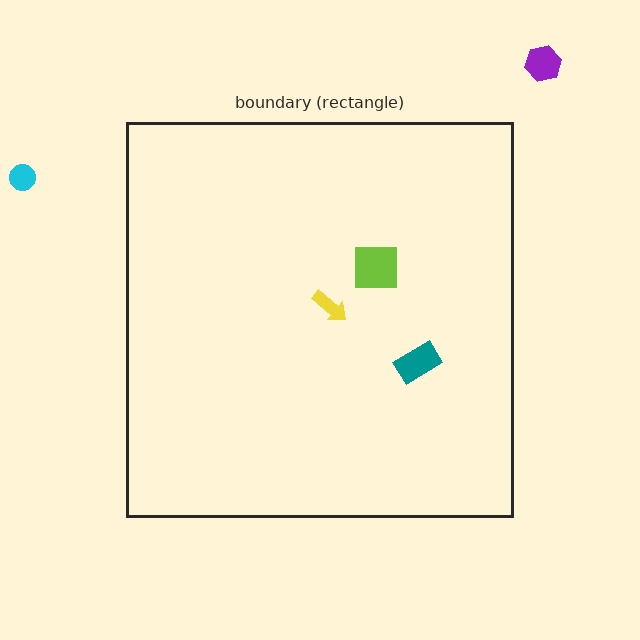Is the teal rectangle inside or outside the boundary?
Inside.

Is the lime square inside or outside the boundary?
Inside.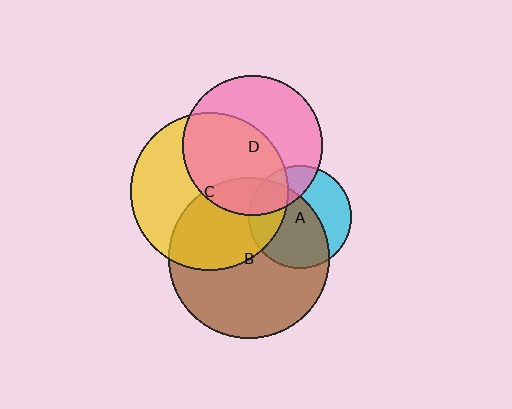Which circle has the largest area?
Circle B (brown).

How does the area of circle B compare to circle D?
Approximately 1.3 times.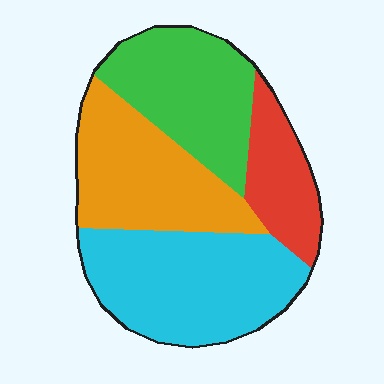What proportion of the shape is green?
Green takes up about one quarter (1/4) of the shape.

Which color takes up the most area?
Cyan, at roughly 35%.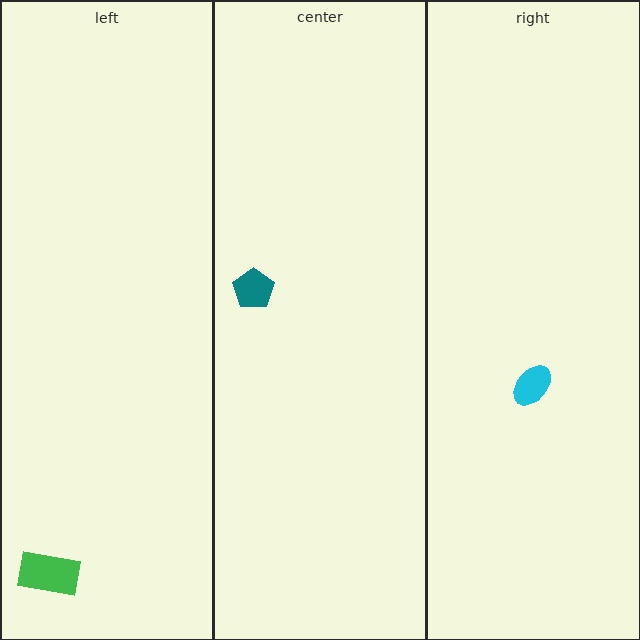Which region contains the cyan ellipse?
The right region.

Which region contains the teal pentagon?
The center region.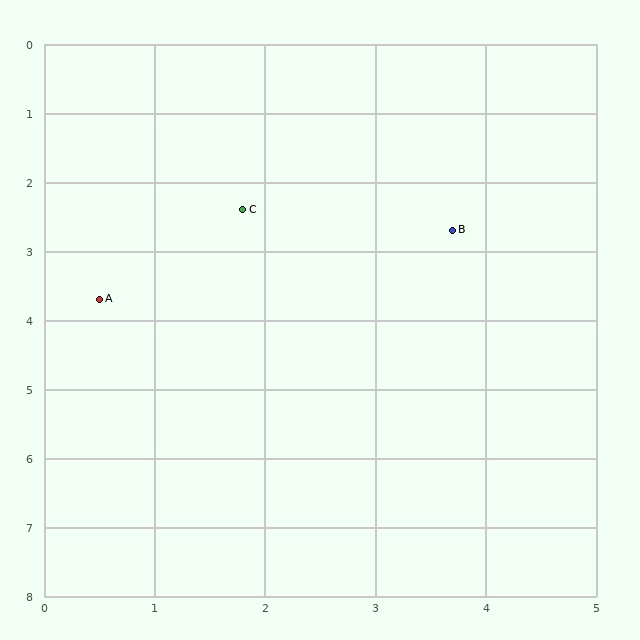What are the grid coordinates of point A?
Point A is at approximately (0.5, 3.7).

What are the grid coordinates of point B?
Point B is at approximately (3.7, 2.7).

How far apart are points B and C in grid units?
Points B and C are about 1.9 grid units apart.